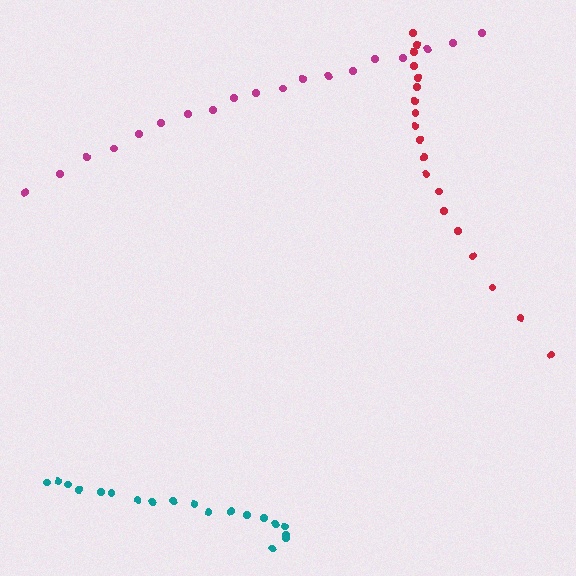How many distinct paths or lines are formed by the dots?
There are 3 distinct paths.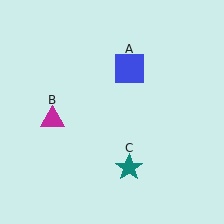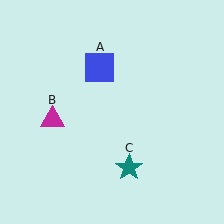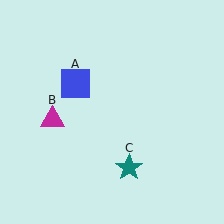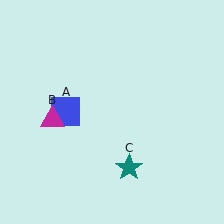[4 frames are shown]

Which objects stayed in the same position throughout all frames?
Magenta triangle (object B) and teal star (object C) remained stationary.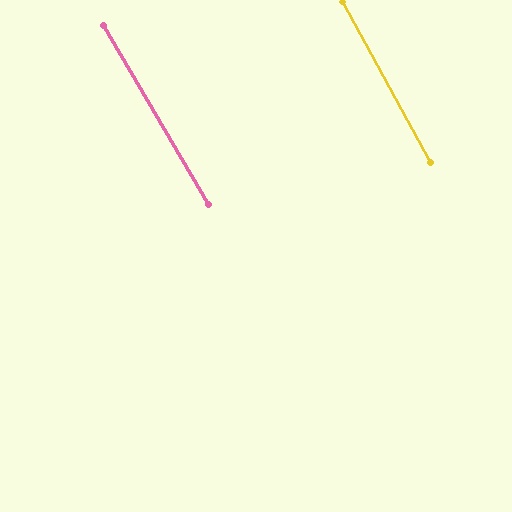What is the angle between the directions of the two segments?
Approximately 2 degrees.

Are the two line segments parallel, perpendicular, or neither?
Parallel — their directions differ by only 1.7°.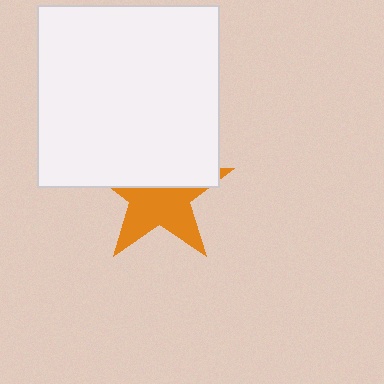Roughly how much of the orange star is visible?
About half of it is visible (roughly 54%).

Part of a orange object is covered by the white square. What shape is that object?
It is a star.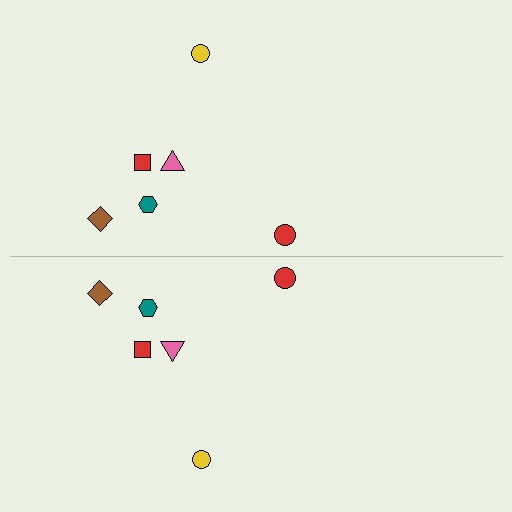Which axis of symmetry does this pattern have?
The pattern has a horizontal axis of symmetry running through the center of the image.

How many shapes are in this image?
There are 12 shapes in this image.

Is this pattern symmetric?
Yes, this pattern has bilateral (reflection) symmetry.